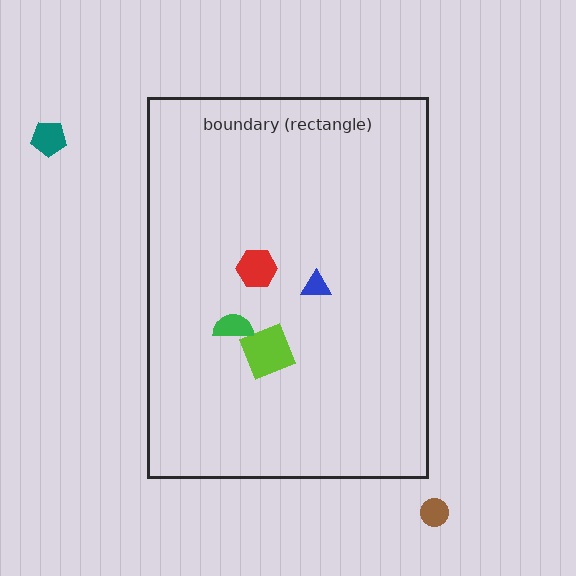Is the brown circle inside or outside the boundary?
Outside.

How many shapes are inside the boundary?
4 inside, 2 outside.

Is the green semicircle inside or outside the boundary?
Inside.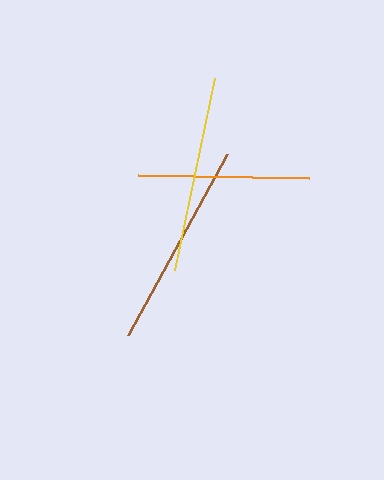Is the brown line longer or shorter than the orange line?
The brown line is longer than the orange line.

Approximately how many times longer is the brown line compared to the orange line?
The brown line is approximately 1.2 times the length of the orange line.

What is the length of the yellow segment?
The yellow segment is approximately 196 pixels long.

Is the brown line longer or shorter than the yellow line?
The brown line is longer than the yellow line.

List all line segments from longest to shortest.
From longest to shortest: brown, yellow, orange.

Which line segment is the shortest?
The orange line is the shortest at approximately 170 pixels.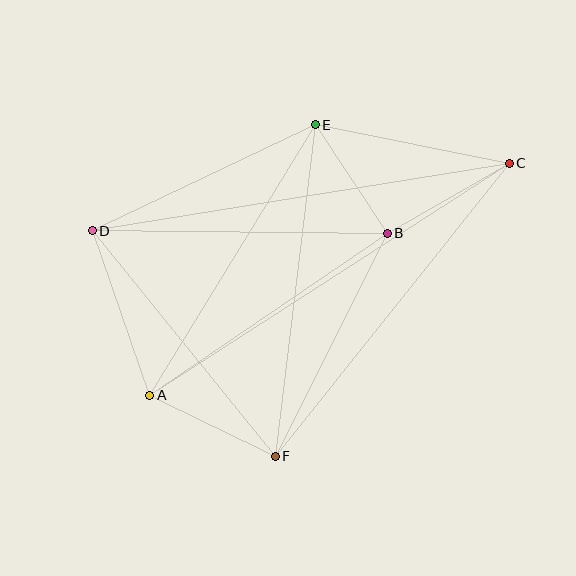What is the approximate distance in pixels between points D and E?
The distance between D and E is approximately 247 pixels.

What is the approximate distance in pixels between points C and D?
The distance between C and D is approximately 423 pixels.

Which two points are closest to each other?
Points B and E are closest to each other.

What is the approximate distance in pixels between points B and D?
The distance between B and D is approximately 295 pixels.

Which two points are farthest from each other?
Points A and C are farthest from each other.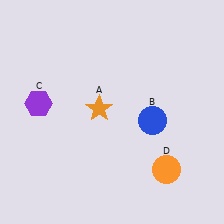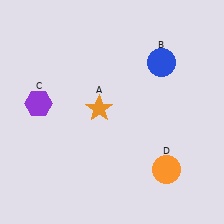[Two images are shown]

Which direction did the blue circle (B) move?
The blue circle (B) moved up.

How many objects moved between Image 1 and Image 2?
1 object moved between the two images.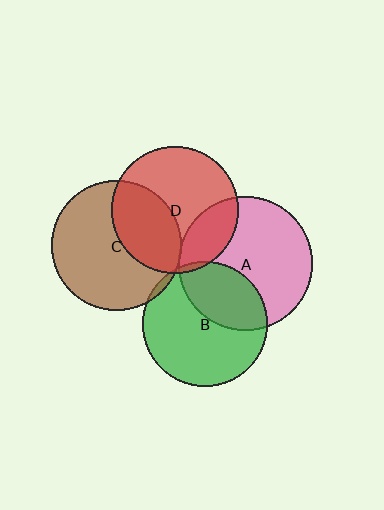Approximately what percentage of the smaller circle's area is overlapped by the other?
Approximately 5%.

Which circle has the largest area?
Circle A (pink).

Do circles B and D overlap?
Yes.